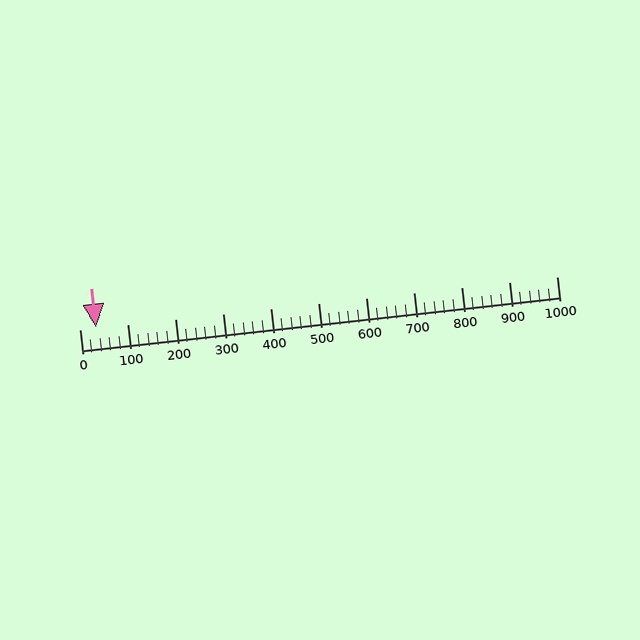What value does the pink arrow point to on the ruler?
The pink arrow points to approximately 34.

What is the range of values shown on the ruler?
The ruler shows values from 0 to 1000.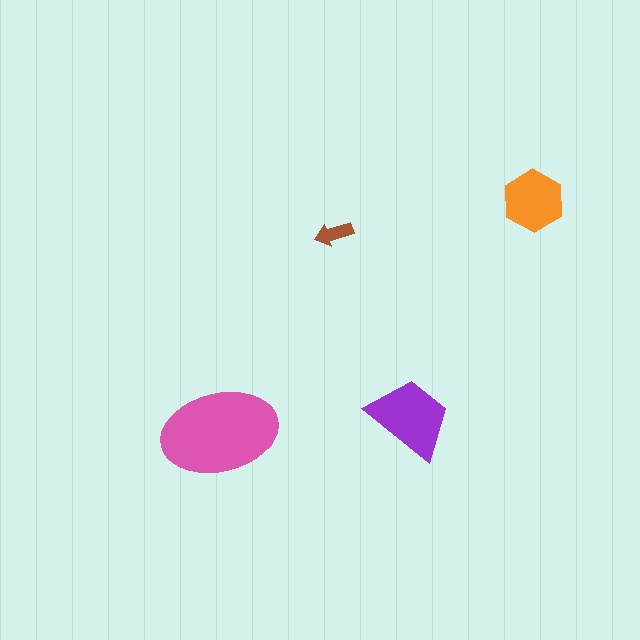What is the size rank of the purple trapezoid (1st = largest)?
2nd.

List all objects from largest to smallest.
The pink ellipse, the purple trapezoid, the orange hexagon, the brown arrow.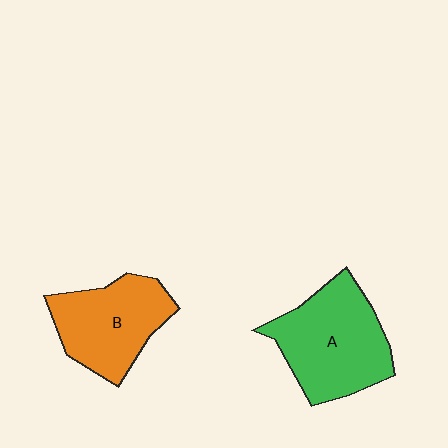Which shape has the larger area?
Shape A (green).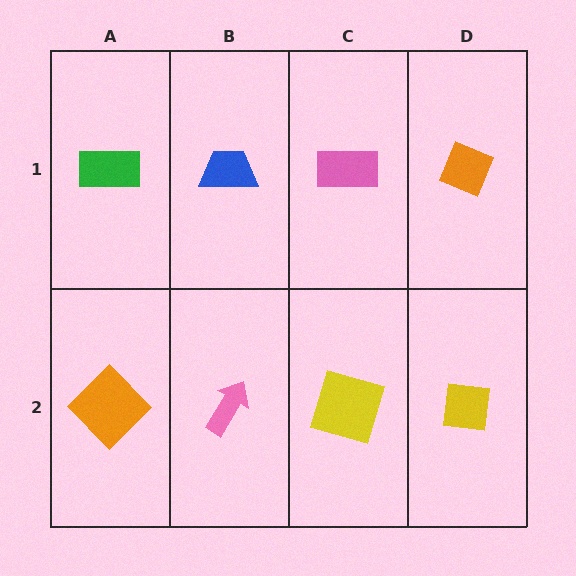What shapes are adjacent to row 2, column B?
A blue trapezoid (row 1, column B), an orange diamond (row 2, column A), a yellow square (row 2, column C).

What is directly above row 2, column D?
An orange diamond.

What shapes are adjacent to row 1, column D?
A yellow square (row 2, column D), a pink rectangle (row 1, column C).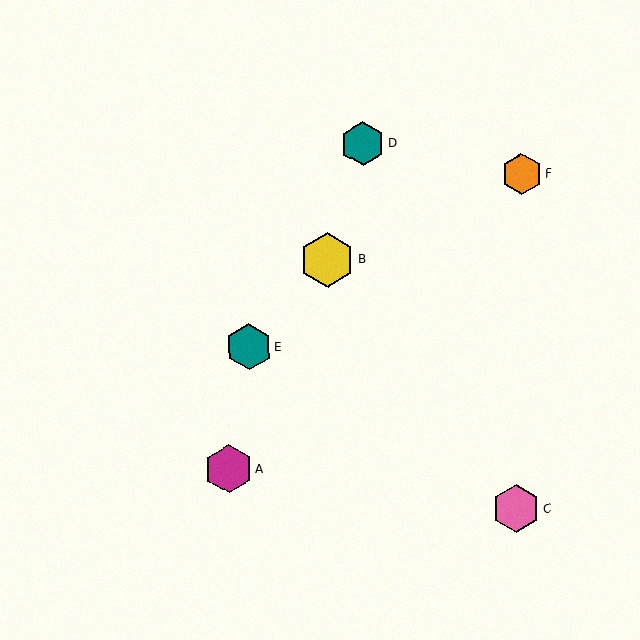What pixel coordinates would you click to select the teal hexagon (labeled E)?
Click at (249, 347) to select the teal hexagon E.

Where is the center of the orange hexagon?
The center of the orange hexagon is at (522, 174).